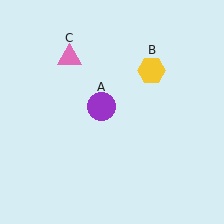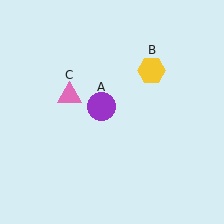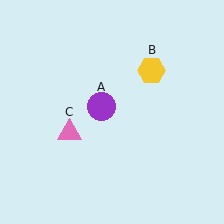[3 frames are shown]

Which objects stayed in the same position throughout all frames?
Purple circle (object A) and yellow hexagon (object B) remained stationary.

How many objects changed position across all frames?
1 object changed position: pink triangle (object C).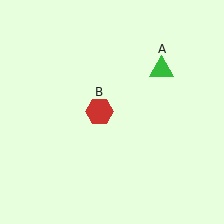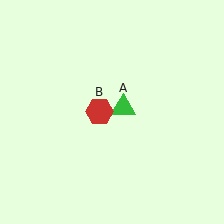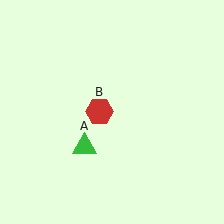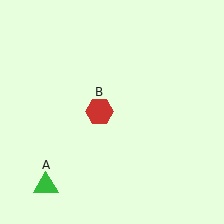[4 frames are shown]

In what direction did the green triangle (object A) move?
The green triangle (object A) moved down and to the left.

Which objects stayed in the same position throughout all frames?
Red hexagon (object B) remained stationary.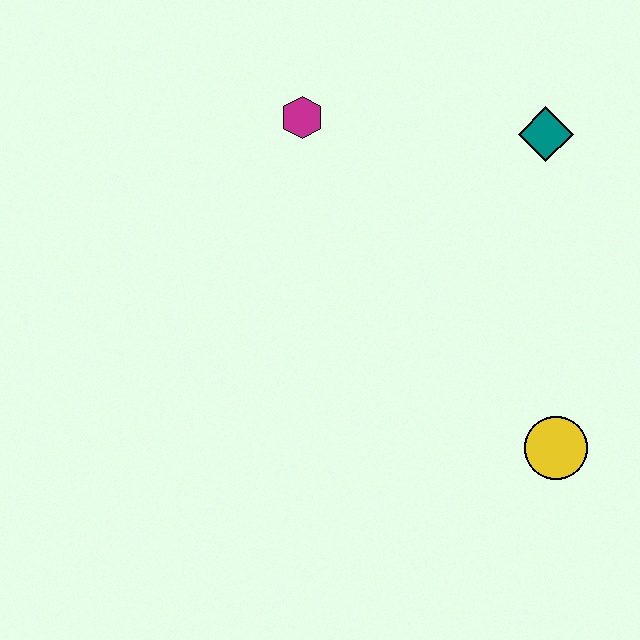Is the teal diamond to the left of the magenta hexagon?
No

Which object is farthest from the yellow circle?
The magenta hexagon is farthest from the yellow circle.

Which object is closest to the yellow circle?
The teal diamond is closest to the yellow circle.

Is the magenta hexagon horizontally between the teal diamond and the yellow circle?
No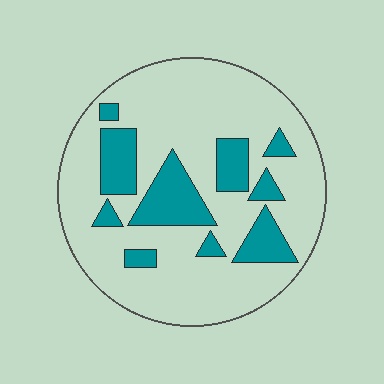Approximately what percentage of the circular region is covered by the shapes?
Approximately 25%.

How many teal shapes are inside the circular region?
10.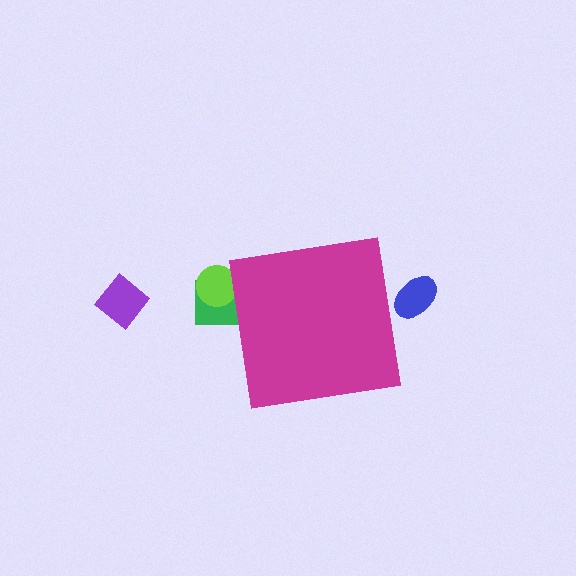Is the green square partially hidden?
Yes, the green square is partially hidden behind the magenta square.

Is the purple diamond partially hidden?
No, the purple diamond is fully visible.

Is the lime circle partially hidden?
Yes, the lime circle is partially hidden behind the magenta square.